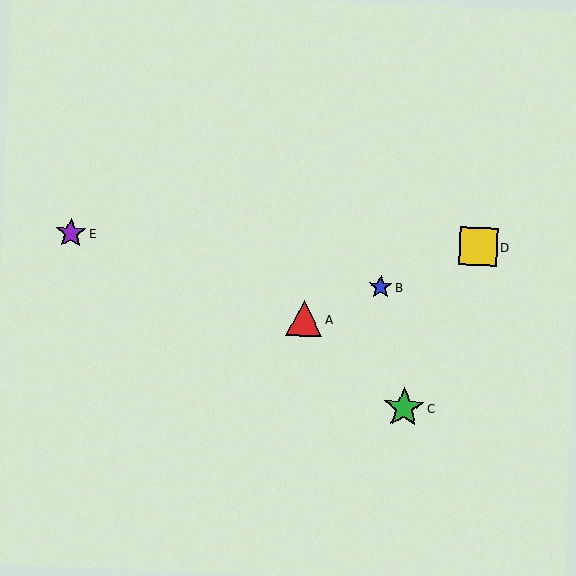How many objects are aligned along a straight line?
3 objects (A, B, D) are aligned along a straight line.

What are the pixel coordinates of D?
Object D is at (479, 247).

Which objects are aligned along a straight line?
Objects A, B, D are aligned along a straight line.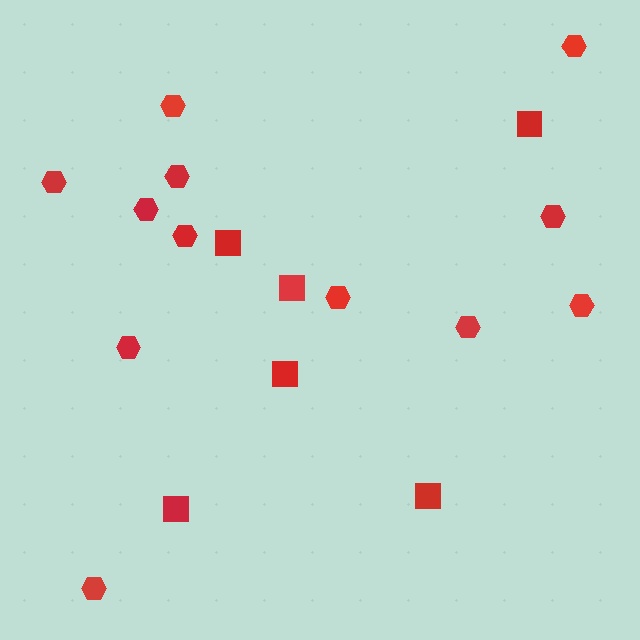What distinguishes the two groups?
There are 2 groups: one group of squares (6) and one group of hexagons (12).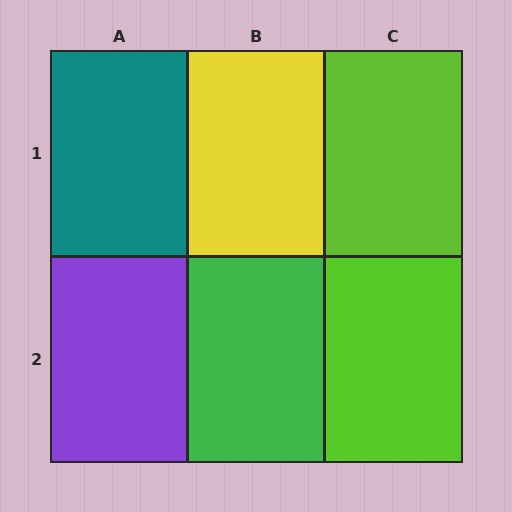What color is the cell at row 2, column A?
Purple.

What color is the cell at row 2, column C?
Lime.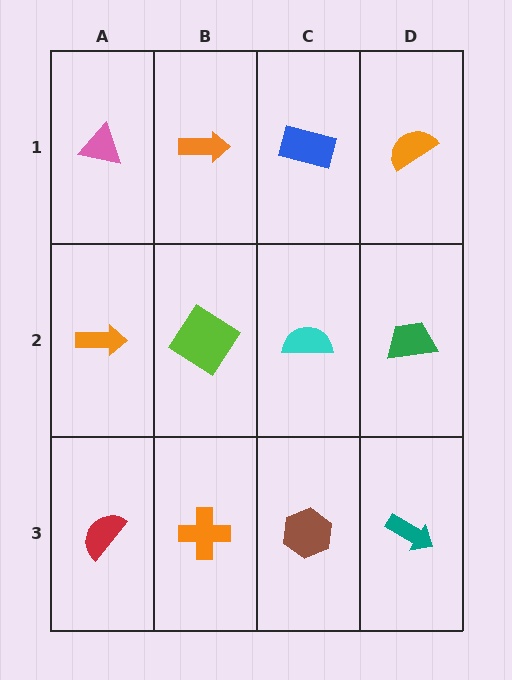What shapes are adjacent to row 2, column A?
A pink triangle (row 1, column A), a red semicircle (row 3, column A), a lime diamond (row 2, column B).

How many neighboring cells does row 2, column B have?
4.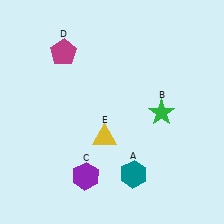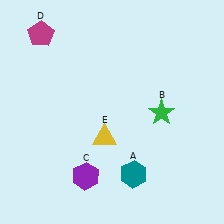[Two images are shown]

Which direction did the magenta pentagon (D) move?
The magenta pentagon (D) moved left.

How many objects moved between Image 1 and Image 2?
1 object moved between the two images.